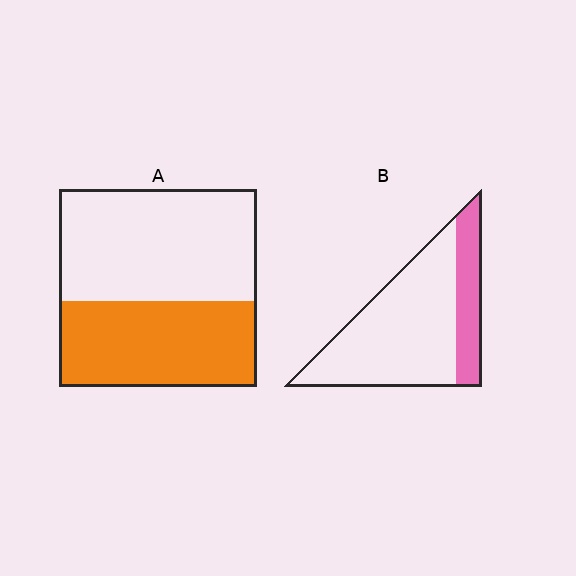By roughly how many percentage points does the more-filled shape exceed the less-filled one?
By roughly 20 percentage points (A over B).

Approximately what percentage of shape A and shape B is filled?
A is approximately 45% and B is approximately 25%.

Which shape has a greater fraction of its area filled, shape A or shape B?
Shape A.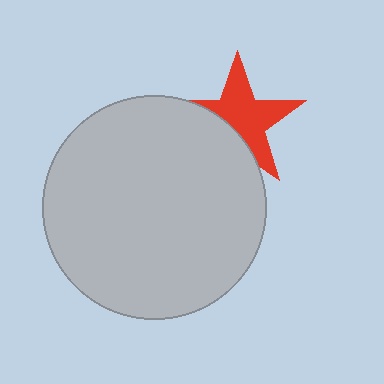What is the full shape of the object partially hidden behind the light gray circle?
The partially hidden object is a red star.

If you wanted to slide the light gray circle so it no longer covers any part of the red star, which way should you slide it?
Slide it toward the lower-left — that is the most direct way to separate the two shapes.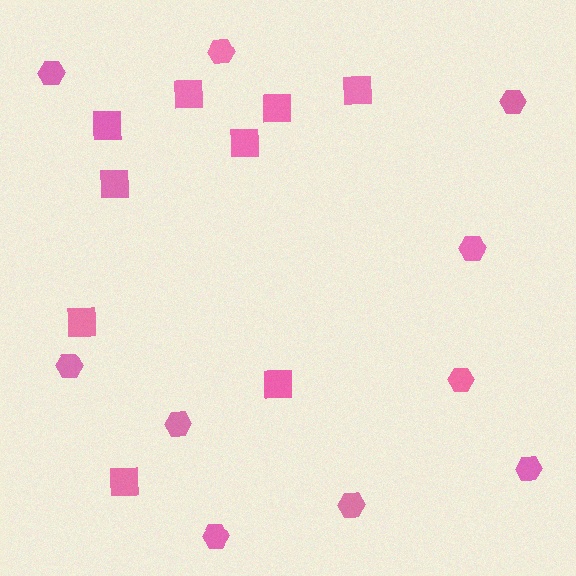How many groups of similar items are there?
There are 2 groups: one group of hexagons (10) and one group of squares (9).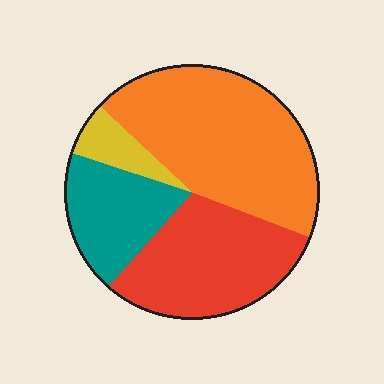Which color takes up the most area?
Orange, at roughly 45%.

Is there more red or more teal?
Red.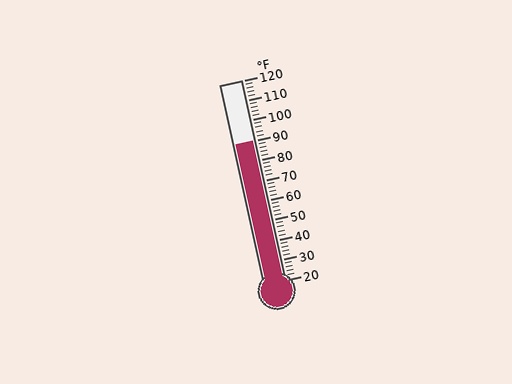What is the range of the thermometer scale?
The thermometer scale ranges from 20°F to 120°F.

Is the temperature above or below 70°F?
The temperature is above 70°F.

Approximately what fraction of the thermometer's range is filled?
The thermometer is filled to approximately 70% of its range.